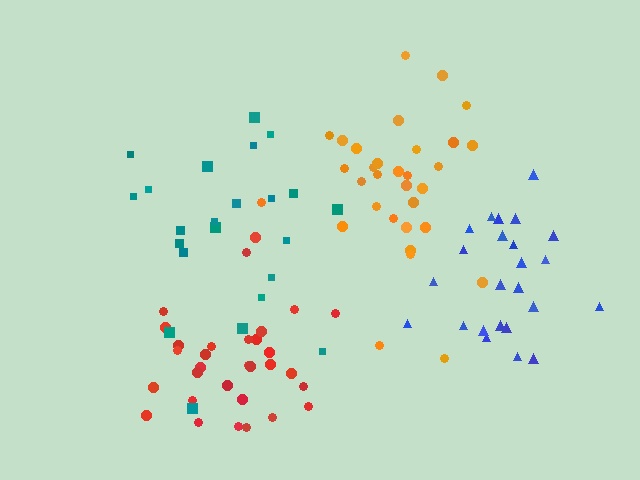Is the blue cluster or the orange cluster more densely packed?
Blue.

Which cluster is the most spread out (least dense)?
Teal.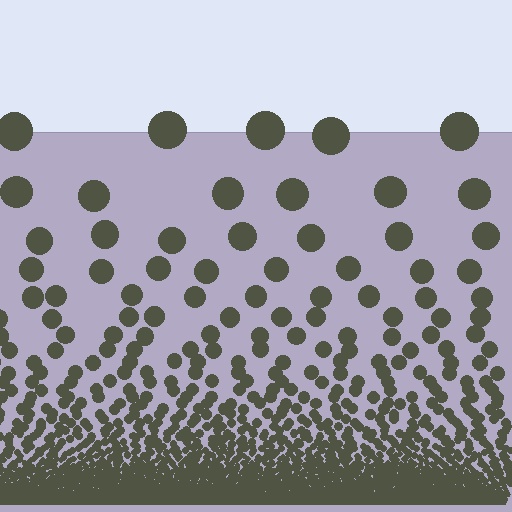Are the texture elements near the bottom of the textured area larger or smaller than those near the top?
Smaller. The gradient is inverted — elements near the bottom are smaller and denser.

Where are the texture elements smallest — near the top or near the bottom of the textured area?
Near the bottom.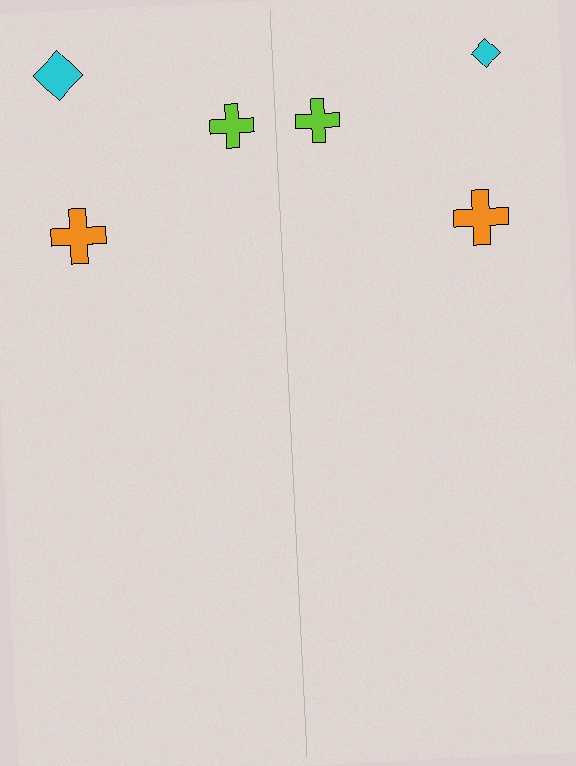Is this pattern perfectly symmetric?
No, the pattern is not perfectly symmetric. The cyan diamond on the right side has a different size than its mirror counterpart.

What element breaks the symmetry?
The cyan diamond on the right side has a different size than its mirror counterpart.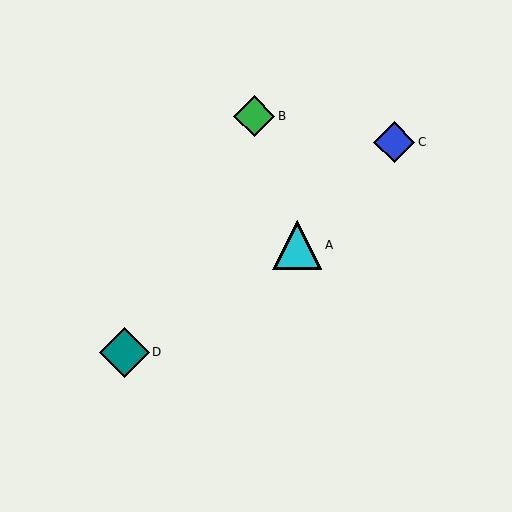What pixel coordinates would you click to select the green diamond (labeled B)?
Click at (254, 116) to select the green diamond B.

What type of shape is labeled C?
Shape C is a blue diamond.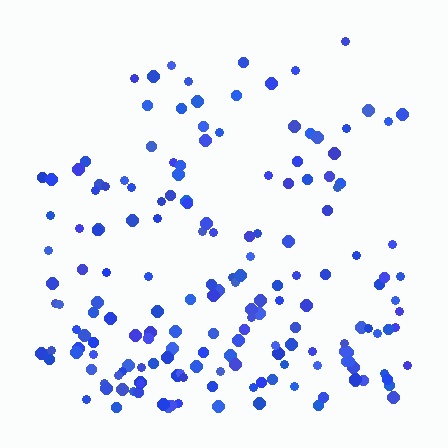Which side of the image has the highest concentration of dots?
The bottom.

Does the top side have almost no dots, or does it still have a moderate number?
Still a moderate number, just noticeably fewer than the bottom.